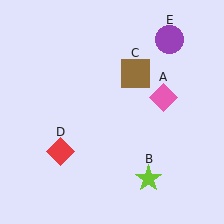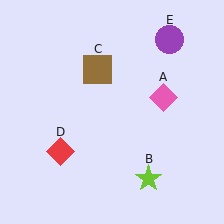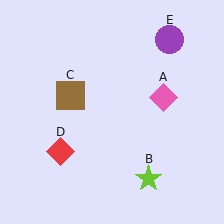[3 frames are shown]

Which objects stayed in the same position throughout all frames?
Pink diamond (object A) and lime star (object B) and red diamond (object D) and purple circle (object E) remained stationary.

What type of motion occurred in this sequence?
The brown square (object C) rotated counterclockwise around the center of the scene.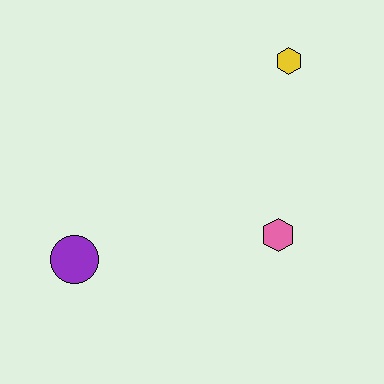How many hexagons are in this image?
There are 2 hexagons.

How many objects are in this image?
There are 3 objects.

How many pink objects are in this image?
There is 1 pink object.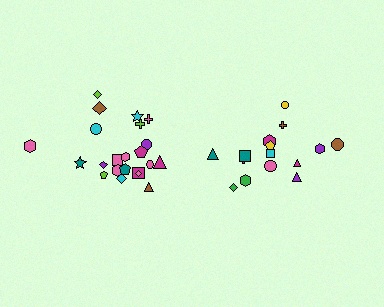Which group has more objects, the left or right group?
The left group.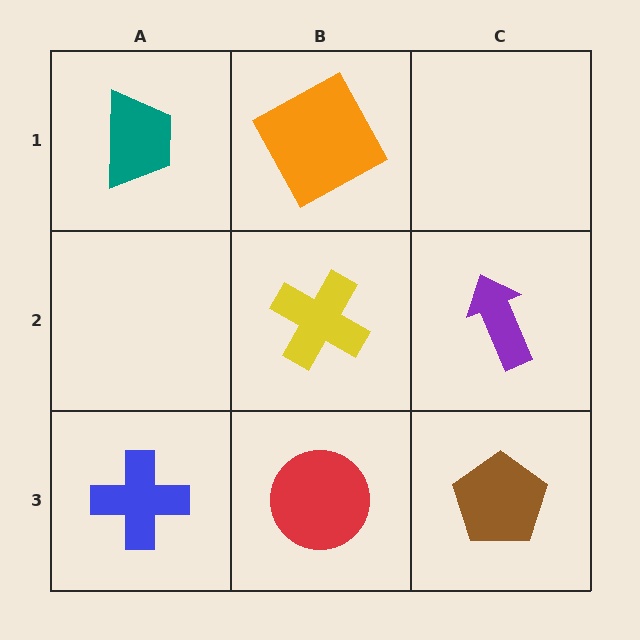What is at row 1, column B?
An orange square.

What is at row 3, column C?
A brown pentagon.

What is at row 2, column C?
A purple arrow.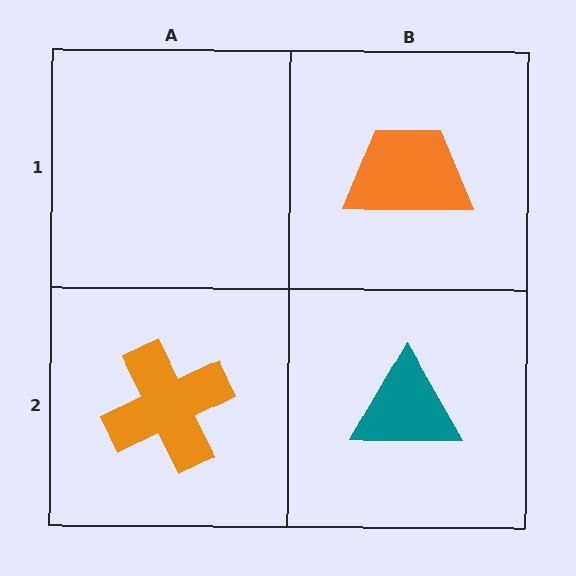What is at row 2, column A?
An orange cross.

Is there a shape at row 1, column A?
No, that cell is empty.